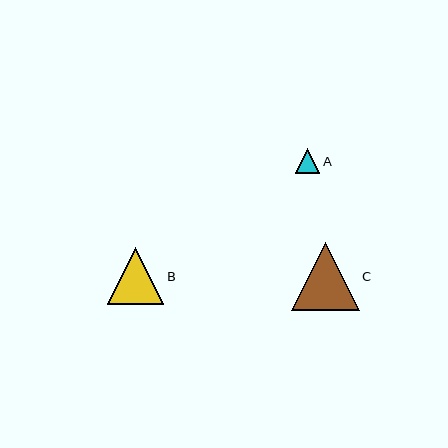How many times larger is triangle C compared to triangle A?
Triangle C is approximately 2.8 times the size of triangle A.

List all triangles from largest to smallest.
From largest to smallest: C, B, A.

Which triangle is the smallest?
Triangle A is the smallest with a size of approximately 24 pixels.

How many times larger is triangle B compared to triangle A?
Triangle B is approximately 2.3 times the size of triangle A.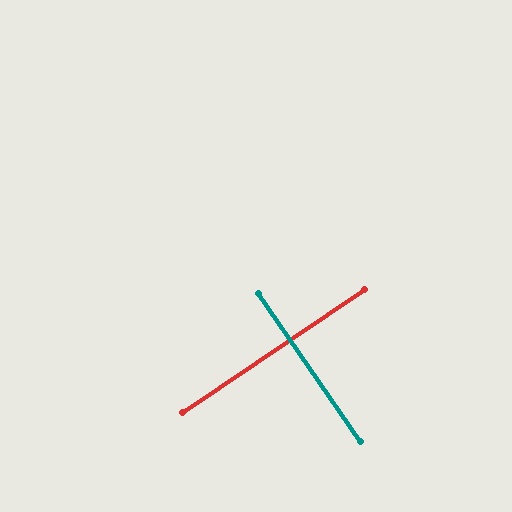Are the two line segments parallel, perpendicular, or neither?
Perpendicular — they meet at approximately 89°.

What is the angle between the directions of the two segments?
Approximately 89 degrees.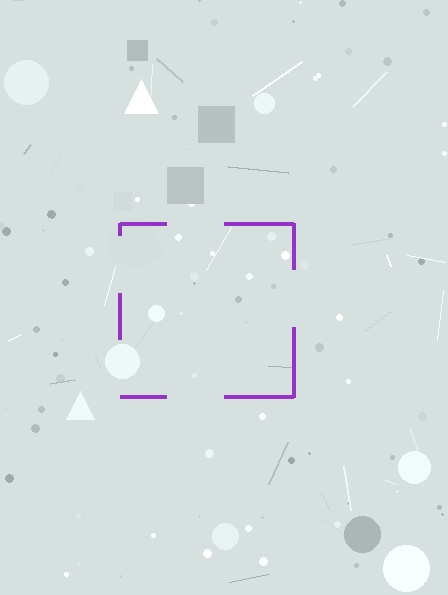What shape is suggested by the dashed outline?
The dashed outline suggests a square.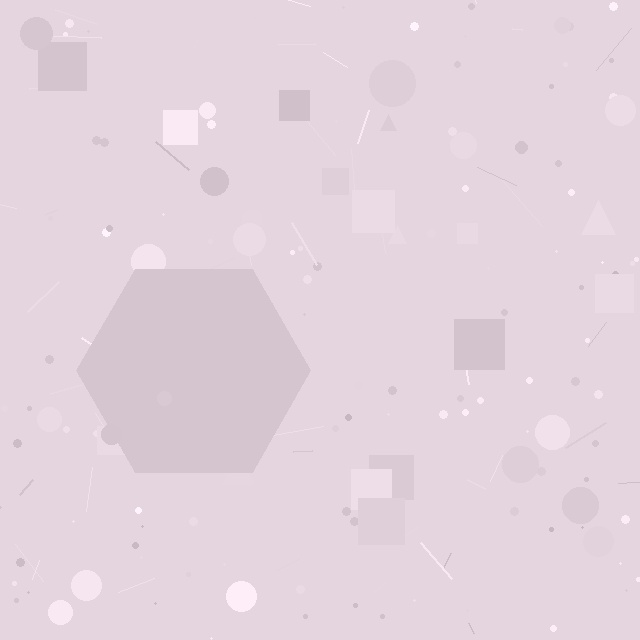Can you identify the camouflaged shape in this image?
The camouflaged shape is a hexagon.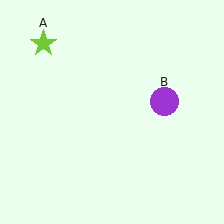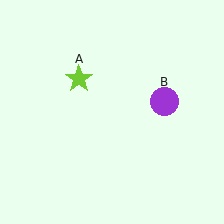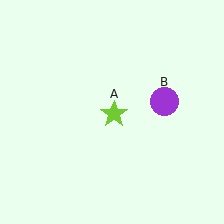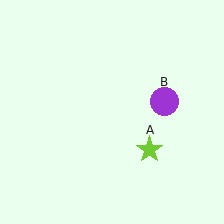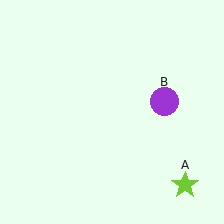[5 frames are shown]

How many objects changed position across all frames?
1 object changed position: lime star (object A).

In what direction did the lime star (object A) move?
The lime star (object A) moved down and to the right.